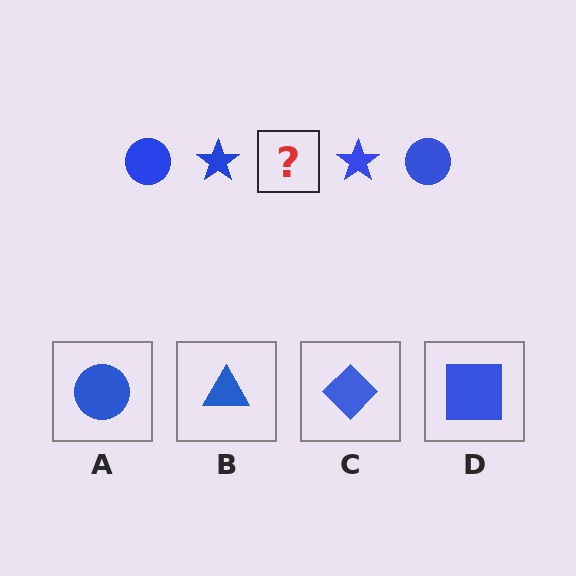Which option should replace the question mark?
Option A.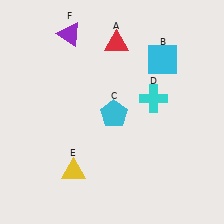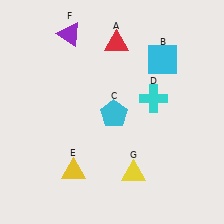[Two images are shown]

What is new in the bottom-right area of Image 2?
A yellow triangle (G) was added in the bottom-right area of Image 2.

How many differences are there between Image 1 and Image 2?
There is 1 difference between the two images.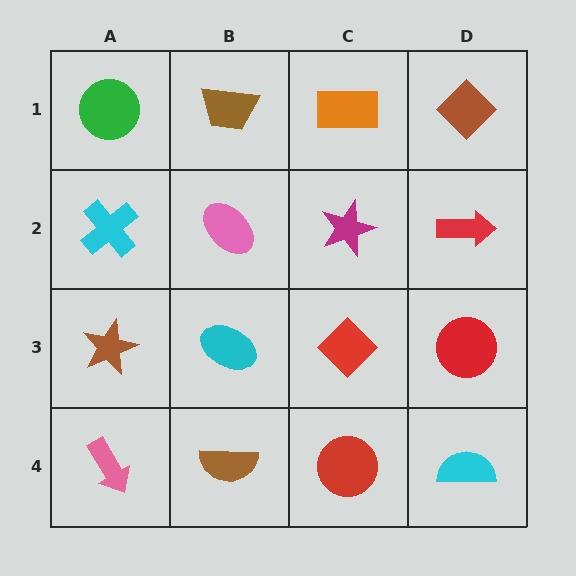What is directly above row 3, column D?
A red arrow.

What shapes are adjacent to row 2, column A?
A green circle (row 1, column A), a brown star (row 3, column A), a pink ellipse (row 2, column B).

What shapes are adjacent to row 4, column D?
A red circle (row 3, column D), a red circle (row 4, column C).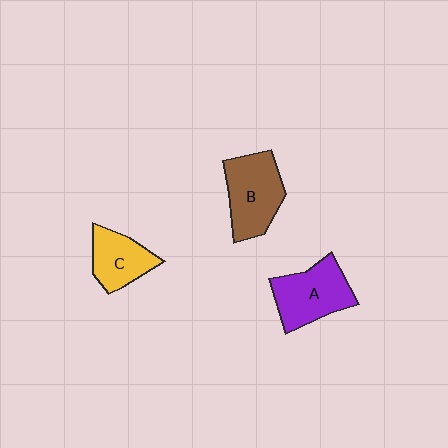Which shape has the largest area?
Shape B (brown).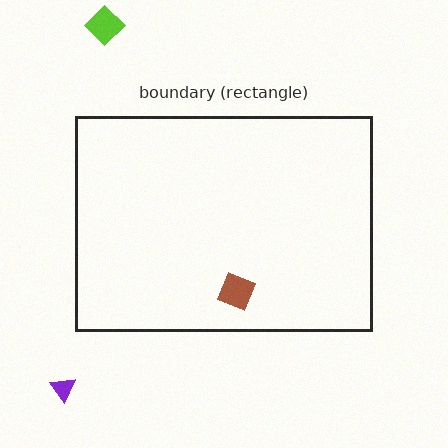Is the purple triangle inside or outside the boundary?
Outside.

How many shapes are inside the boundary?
1 inside, 2 outside.